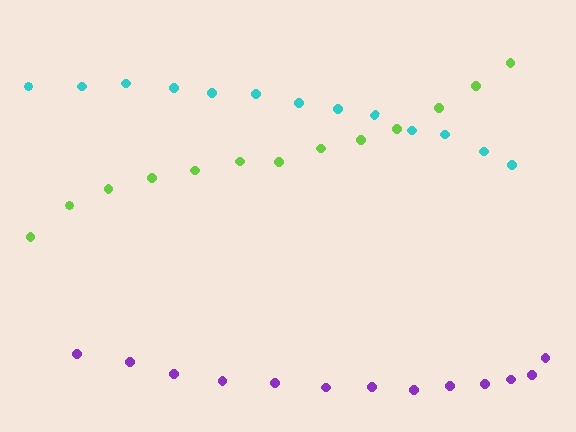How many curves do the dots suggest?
There are 3 distinct paths.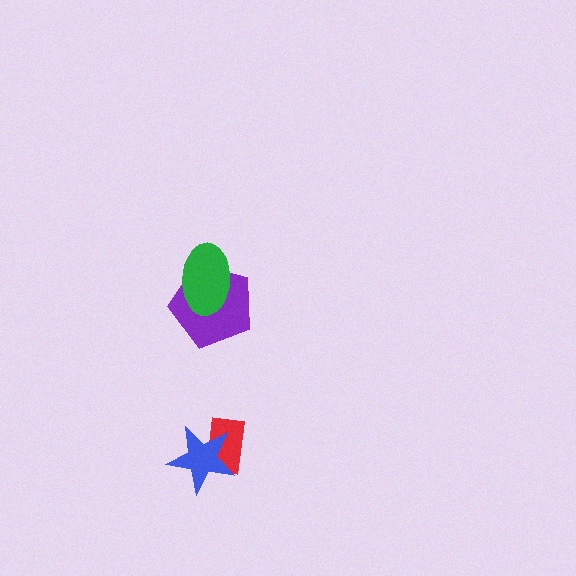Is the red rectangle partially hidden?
Yes, it is partially covered by another shape.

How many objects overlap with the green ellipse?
1 object overlaps with the green ellipse.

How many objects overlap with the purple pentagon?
1 object overlaps with the purple pentagon.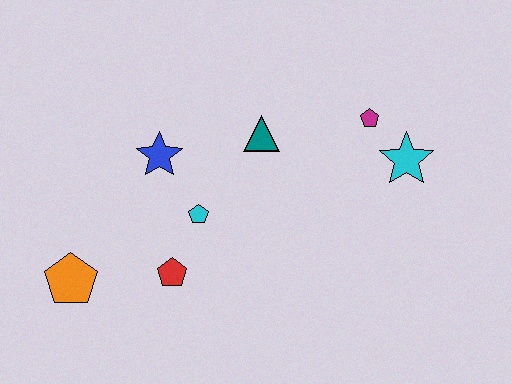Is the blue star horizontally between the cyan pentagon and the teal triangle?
No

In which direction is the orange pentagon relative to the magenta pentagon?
The orange pentagon is to the left of the magenta pentagon.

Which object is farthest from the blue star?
The cyan star is farthest from the blue star.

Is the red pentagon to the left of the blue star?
No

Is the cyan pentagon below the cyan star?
Yes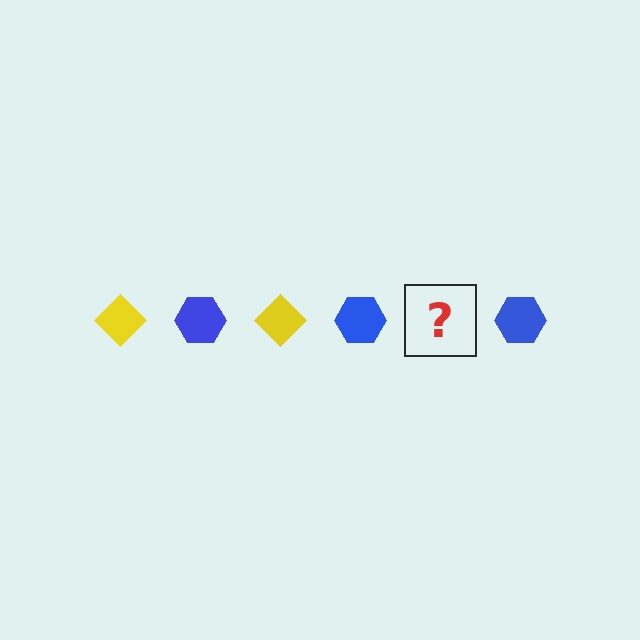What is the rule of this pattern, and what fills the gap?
The rule is that the pattern alternates between yellow diamond and blue hexagon. The gap should be filled with a yellow diamond.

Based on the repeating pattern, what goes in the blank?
The blank should be a yellow diamond.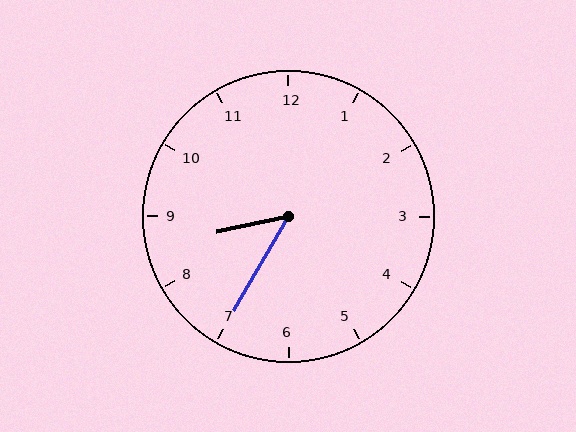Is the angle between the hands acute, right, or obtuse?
It is acute.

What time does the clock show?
8:35.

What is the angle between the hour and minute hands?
Approximately 48 degrees.